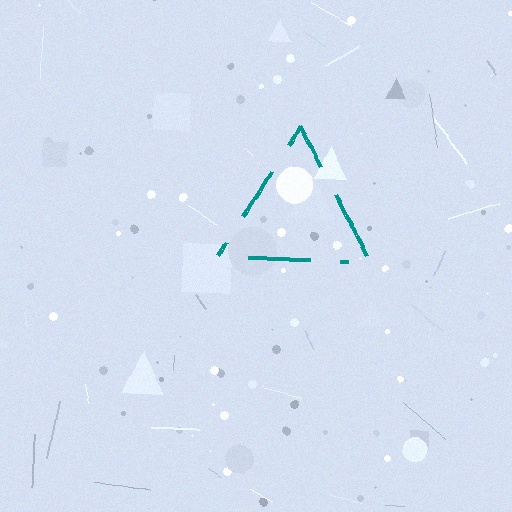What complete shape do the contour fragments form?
The contour fragments form a triangle.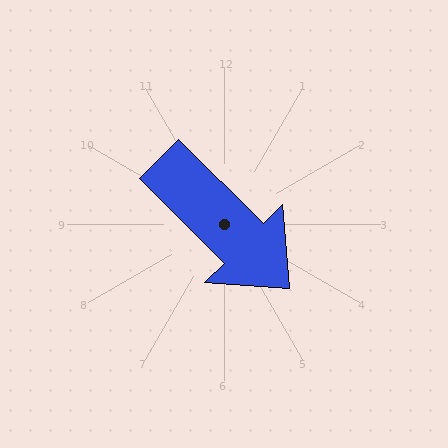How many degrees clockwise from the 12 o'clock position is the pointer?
Approximately 135 degrees.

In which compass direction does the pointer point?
Southeast.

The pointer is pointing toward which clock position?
Roughly 4 o'clock.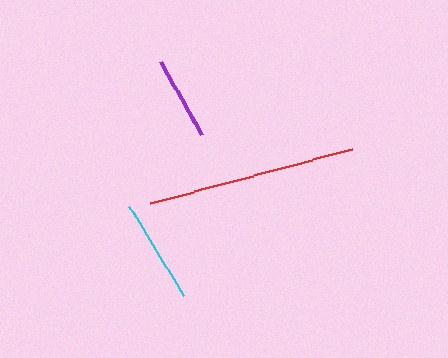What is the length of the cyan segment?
The cyan segment is approximately 105 pixels long.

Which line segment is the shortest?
The purple line is the shortest at approximately 84 pixels.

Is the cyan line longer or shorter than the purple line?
The cyan line is longer than the purple line.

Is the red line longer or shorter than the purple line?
The red line is longer than the purple line.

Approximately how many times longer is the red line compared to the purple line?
The red line is approximately 2.5 times the length of the purple line.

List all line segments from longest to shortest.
From longest to shortest: red, cyan, purple.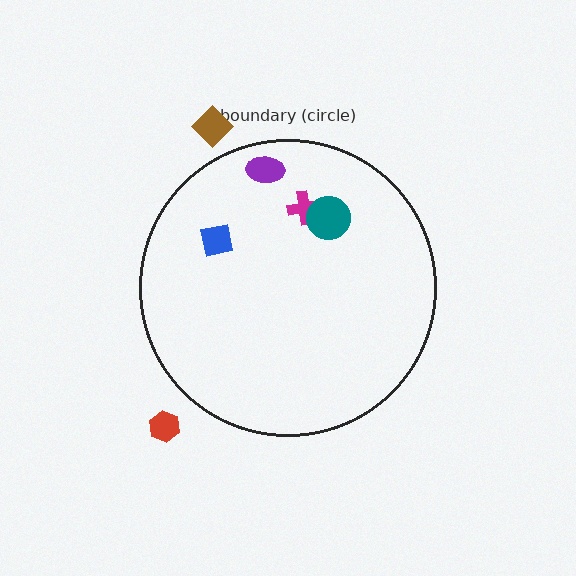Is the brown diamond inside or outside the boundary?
Outside.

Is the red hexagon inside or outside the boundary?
Outside.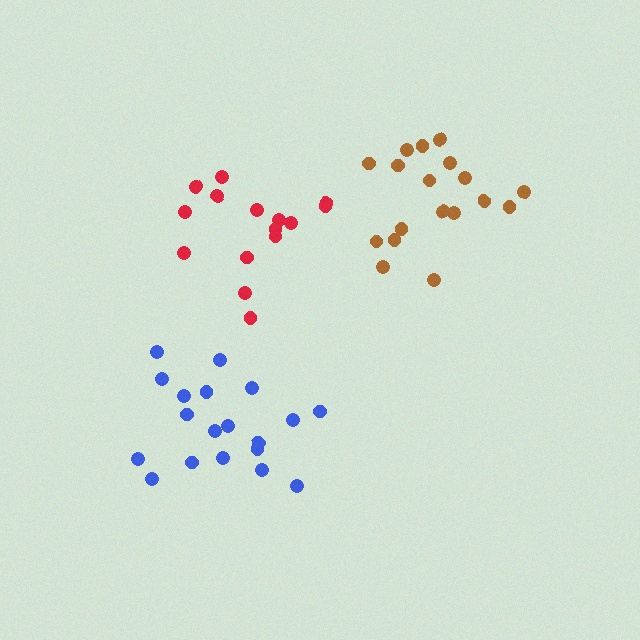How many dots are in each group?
Group 1: 19 dots, Group 2: 18 dots, Group 3: 15 dots (52 total).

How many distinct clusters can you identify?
There are 3 distinct clusters.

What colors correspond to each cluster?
The clusters are colored: blue, brown, red.